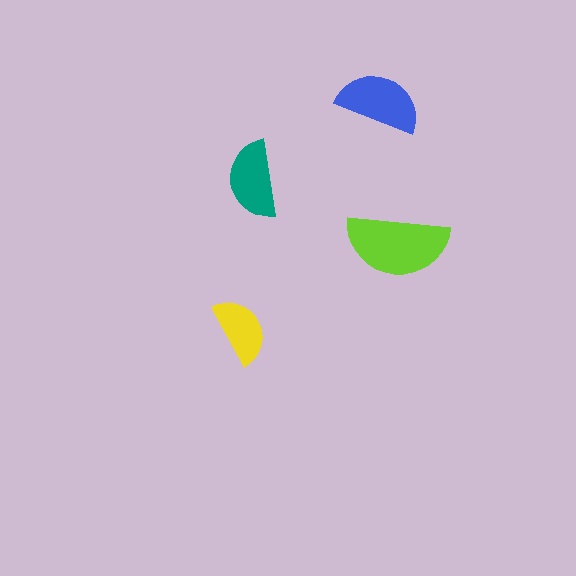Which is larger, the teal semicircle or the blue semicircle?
The blue one.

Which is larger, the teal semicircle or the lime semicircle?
The lime one.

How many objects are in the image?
There are 4 objects in the image.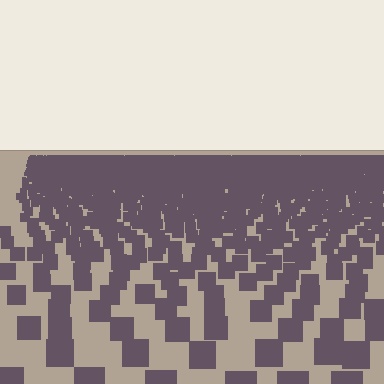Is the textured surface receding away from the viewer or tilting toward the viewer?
The surface is receding away from the viewer. Texture elements get smaller and denser toward the top.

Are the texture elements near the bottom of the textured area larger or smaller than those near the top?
Larger. Near the bottom, elements are closer to the viewer and appear at a bigger on-screen size.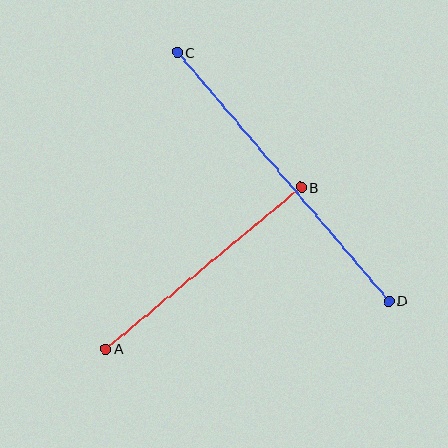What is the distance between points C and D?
The distance is approximately 326 pixels.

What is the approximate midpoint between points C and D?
The midpoint is at approximately (283, 177) pixels.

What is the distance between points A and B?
The distance is approximately 254 pixels.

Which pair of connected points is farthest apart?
Points C and D are farthest apart.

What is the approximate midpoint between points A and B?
The midpoint is at approximately (204, 268) pixels.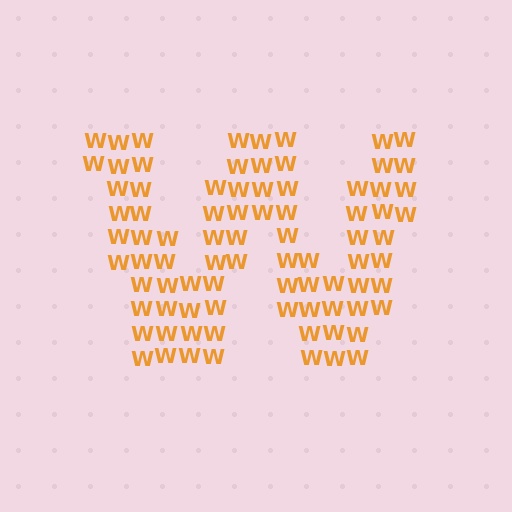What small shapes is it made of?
It is made of small letter W's.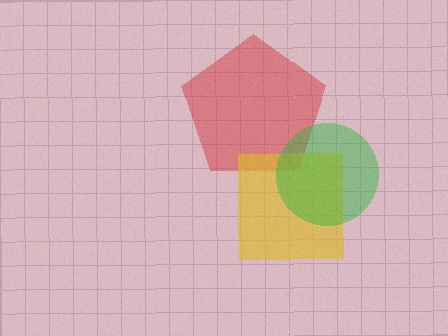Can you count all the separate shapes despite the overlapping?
Yes, there are 3 separate shapes.